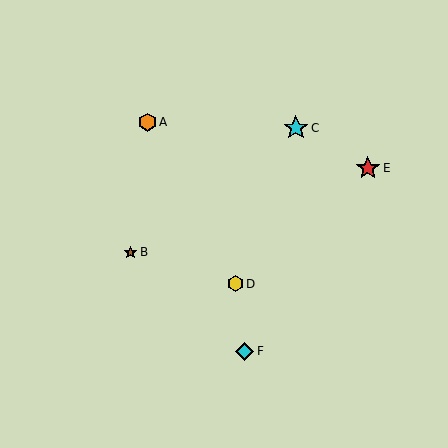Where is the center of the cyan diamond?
The center of the cyan diamond is at (245, 351).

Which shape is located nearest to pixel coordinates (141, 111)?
The orange hexagon (labeled A) at (147, 122) is nearest to that location.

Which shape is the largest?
The cyan star (labeled C) is the largest.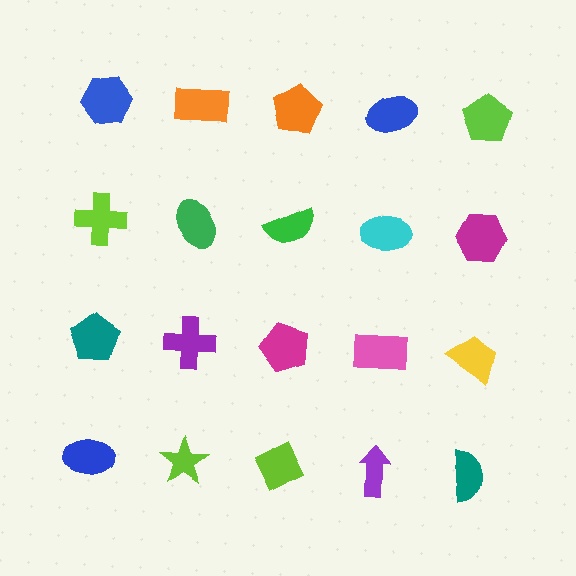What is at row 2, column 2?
A green ellipse.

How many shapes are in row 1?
5 shapes.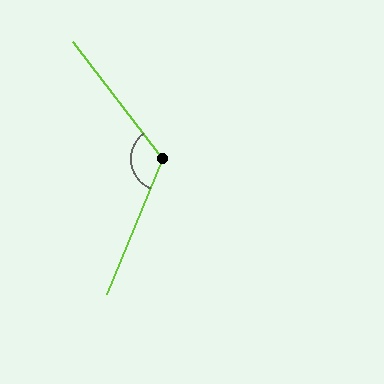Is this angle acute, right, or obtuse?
It is obtuse.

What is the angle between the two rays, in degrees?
Approximately 120 degrees.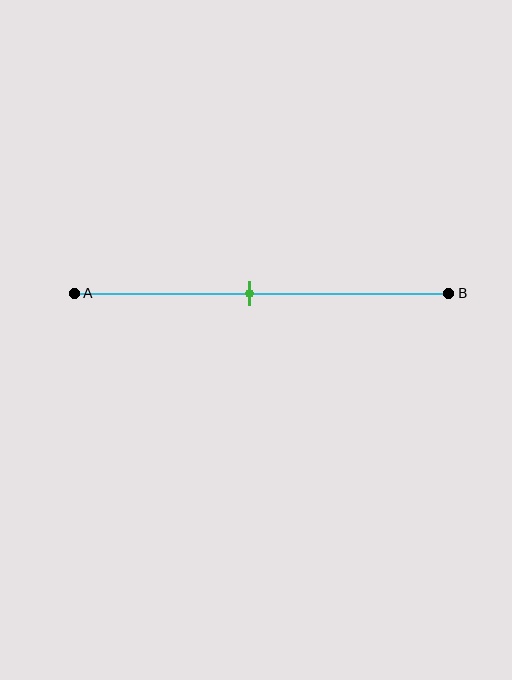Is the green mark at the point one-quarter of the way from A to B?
No, the mark is at about 45% from A, not at the 25% one-quarter point.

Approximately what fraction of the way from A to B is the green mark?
The green mark is approximately 45% of the way from A to B.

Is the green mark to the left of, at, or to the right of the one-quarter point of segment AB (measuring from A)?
The green mark is to the right of the one-quarter point of segment AB.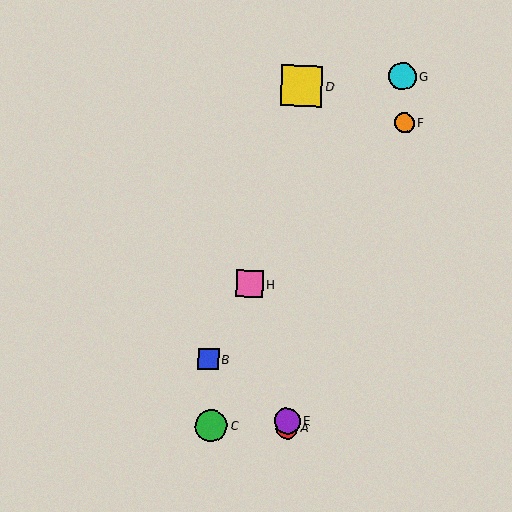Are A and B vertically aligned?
No, A is at x≈287 and B is at x≈208.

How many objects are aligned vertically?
3 objects (A, D, E) are aligned vertically.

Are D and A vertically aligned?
Yes, both are at x≈302.